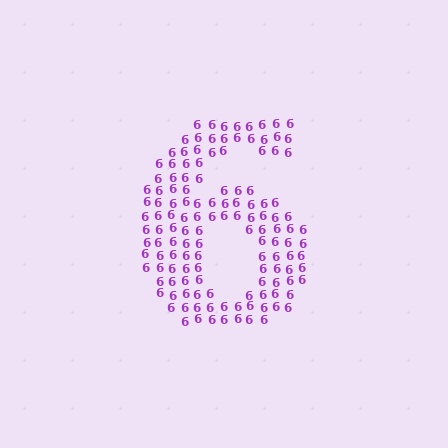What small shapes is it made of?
It is made of small digit 6's.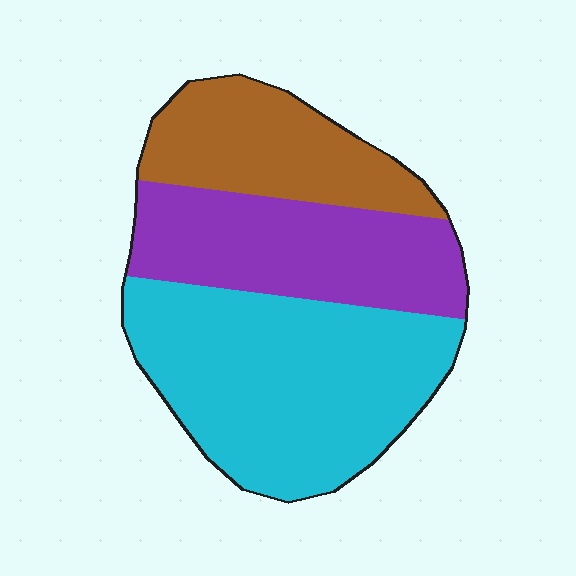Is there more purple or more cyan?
Cyan.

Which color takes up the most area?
Cyan, at roughly 45%.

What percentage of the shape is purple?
Purple covers around 30% of the shape.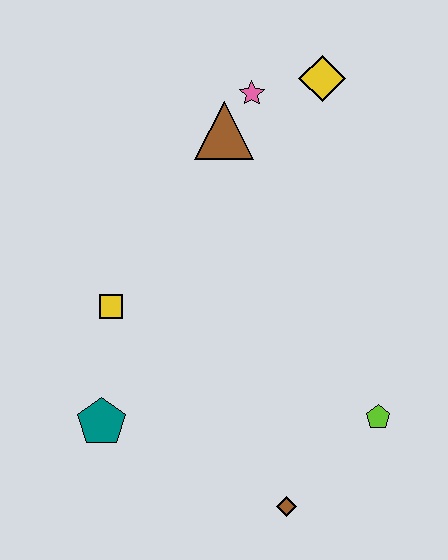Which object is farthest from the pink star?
The brown diamond is farthest from the pink star.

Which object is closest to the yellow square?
The teal pentagon is closest to the yellow square.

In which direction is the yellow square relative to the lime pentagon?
The yellow square is to the left of the lime pentagon.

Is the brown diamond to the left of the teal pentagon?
No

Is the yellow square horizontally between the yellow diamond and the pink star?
No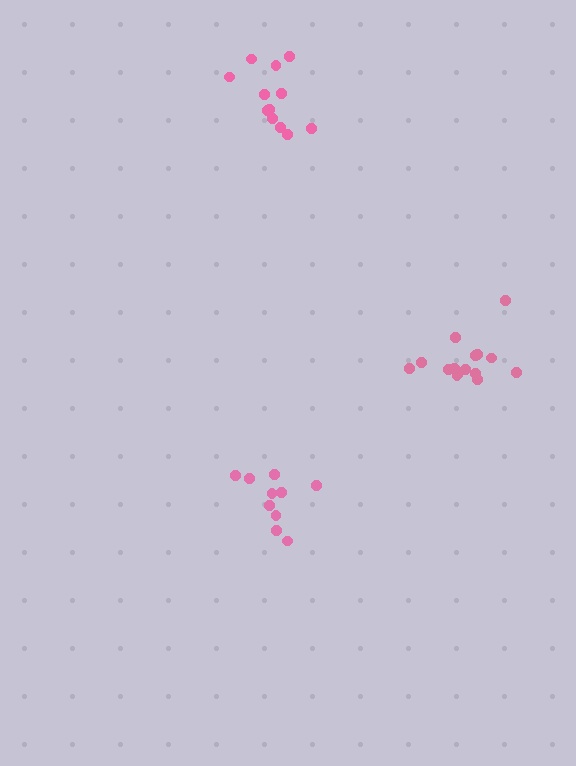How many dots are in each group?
Group 1: 12 dots, Group 2: 15 dots, Group 3: 10 dots (37 total).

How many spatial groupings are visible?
There are 3 spatial groupings.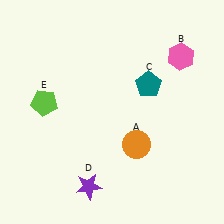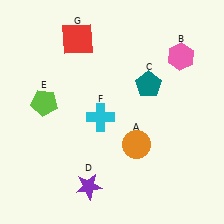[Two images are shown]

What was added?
A cyan cross (F), a red square (G) were added in Image 2.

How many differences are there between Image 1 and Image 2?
There are 2 differences between the two images.